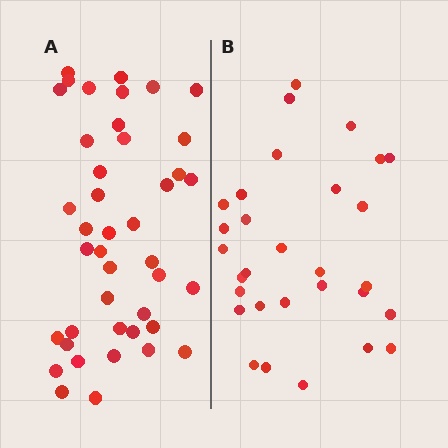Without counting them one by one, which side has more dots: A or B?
Region A (the left region) has more dots.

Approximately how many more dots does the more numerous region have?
Region A has roughly 12 or so more dots than region B.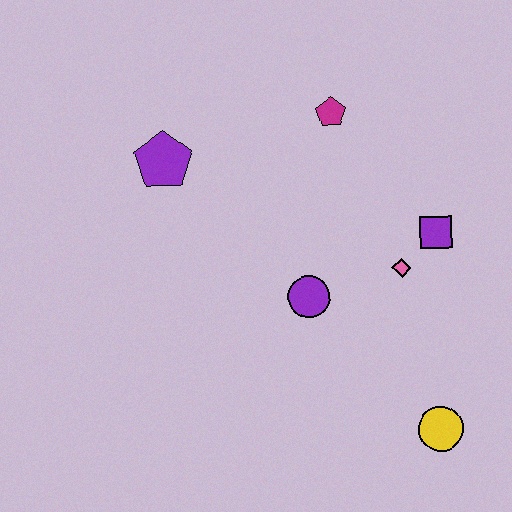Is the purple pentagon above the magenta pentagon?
No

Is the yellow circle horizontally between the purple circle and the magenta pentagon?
No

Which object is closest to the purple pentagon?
The magenta pentagon is closest to the purple pentagon.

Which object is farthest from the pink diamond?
The purple pentagon is farthest from the pink diamond.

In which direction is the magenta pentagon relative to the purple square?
The magenta pentagon is above the purple square.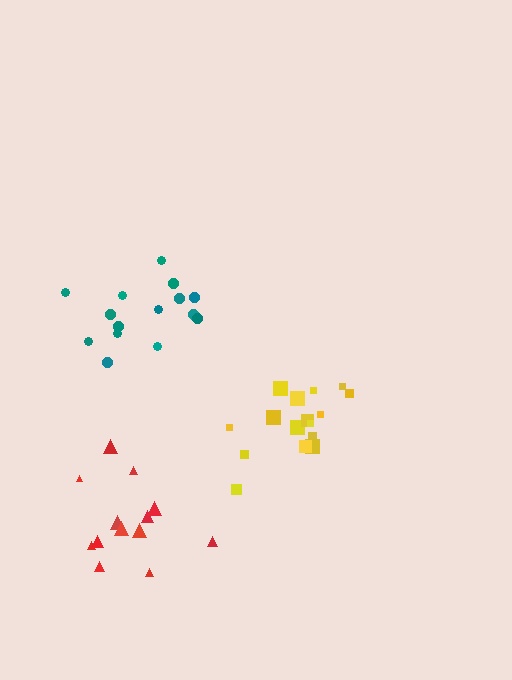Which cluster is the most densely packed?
Teal.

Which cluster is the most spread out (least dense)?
Red.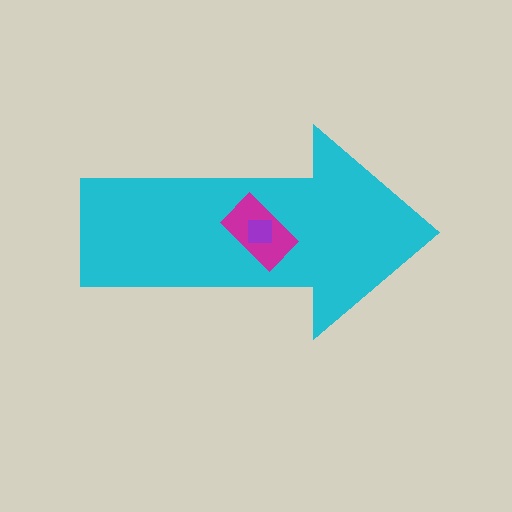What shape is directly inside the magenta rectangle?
The purple square.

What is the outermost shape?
The cyan arrow.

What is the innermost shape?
The purple square.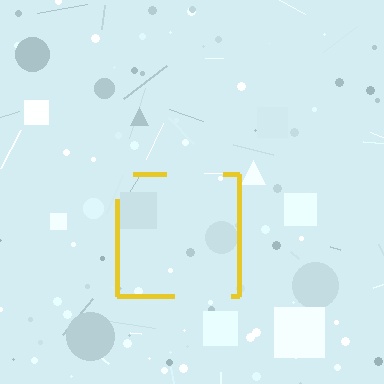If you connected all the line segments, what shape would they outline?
They would outline a square.